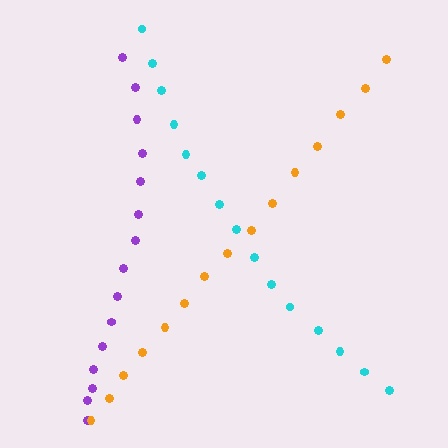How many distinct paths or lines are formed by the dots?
There are 3 distinct paths.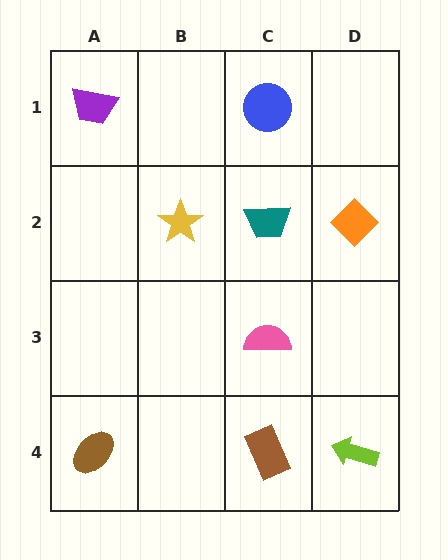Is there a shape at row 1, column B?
No, that cell is empty.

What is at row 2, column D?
An orange diamond.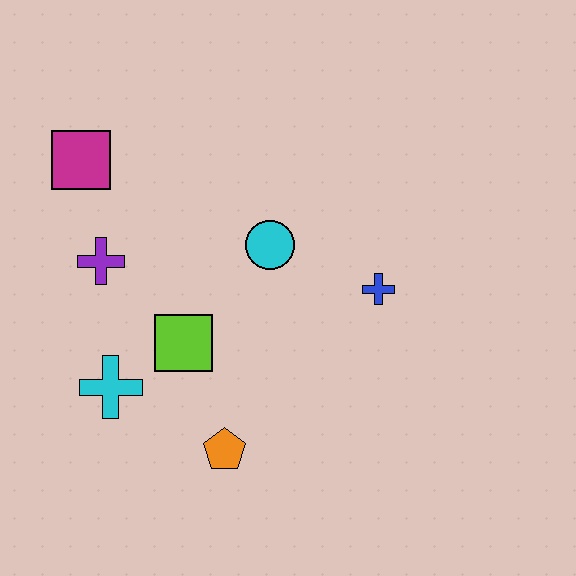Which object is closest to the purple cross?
The magenta square is closest to the purple cross.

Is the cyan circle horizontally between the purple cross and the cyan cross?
No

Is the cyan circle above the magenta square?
No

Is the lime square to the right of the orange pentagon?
No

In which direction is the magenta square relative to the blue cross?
The magenta square is to the left of the blue cross.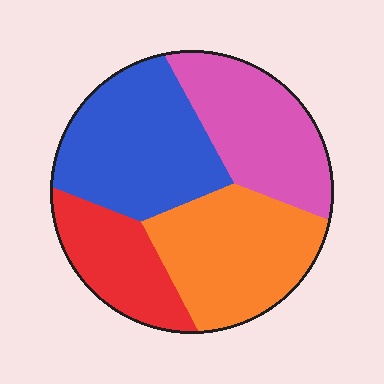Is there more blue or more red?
Blue.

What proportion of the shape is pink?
Pink covers 25% of the shape.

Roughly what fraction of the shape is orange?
Orange covers around 30% of the shape.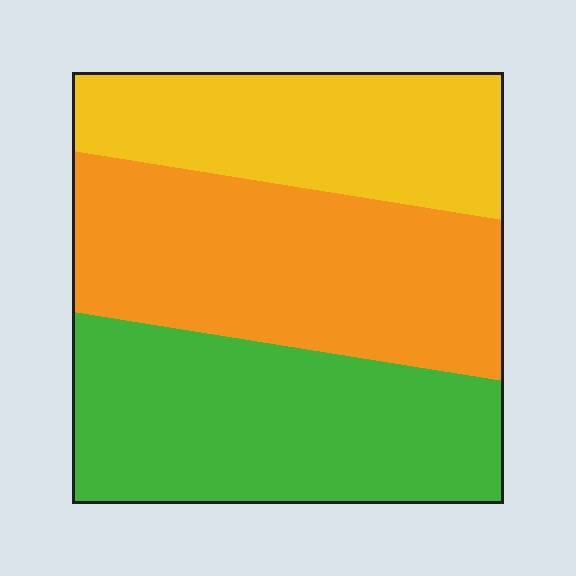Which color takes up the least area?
Yellow, at roughly 25%.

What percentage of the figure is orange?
Orange takes up between a quarter and a half of the figure.